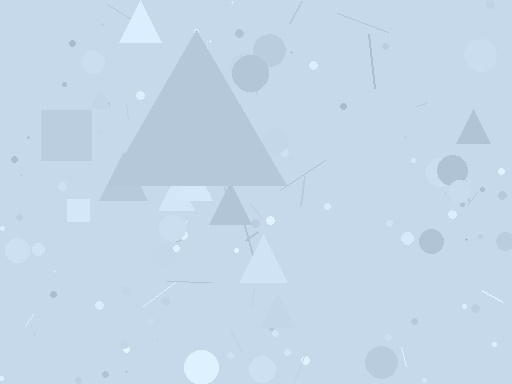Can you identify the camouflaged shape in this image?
The camouflaged shape is a triangle.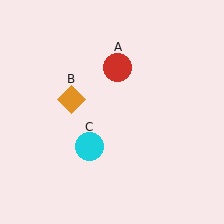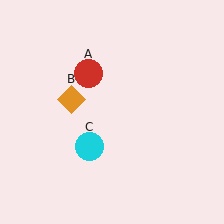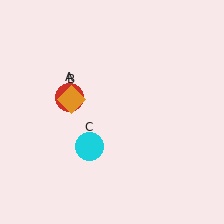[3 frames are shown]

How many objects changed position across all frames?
1 object changed position: red circle (object A).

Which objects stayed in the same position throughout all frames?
Orange diamond (object B) and cyan circle (object C) remained stationary.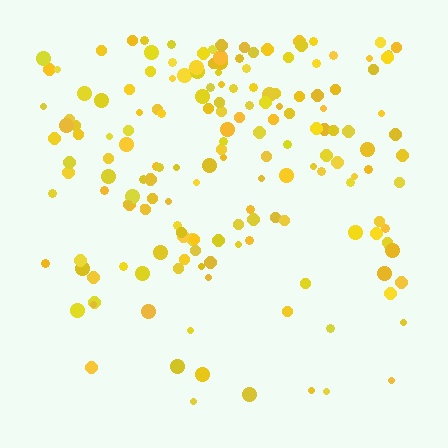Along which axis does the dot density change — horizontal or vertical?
Vertical.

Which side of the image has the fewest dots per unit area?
The bottom.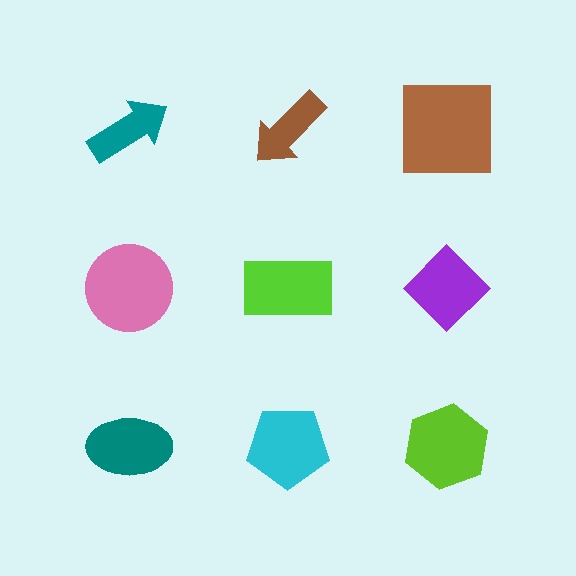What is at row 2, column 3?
A purple diamond.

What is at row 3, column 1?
A teal ellipse.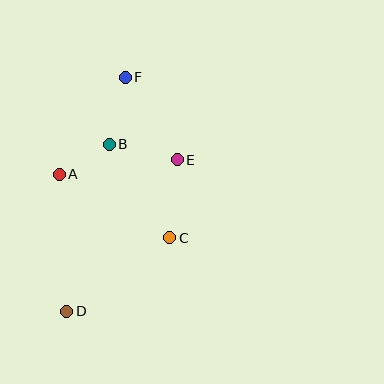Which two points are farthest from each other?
Points D and F are farthest from each other.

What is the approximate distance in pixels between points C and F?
The distance between C and F is approximately 167 pixels.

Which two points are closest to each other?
Points A and B are closest to each other.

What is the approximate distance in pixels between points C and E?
The distance between C and E is approximately 78 pixels.